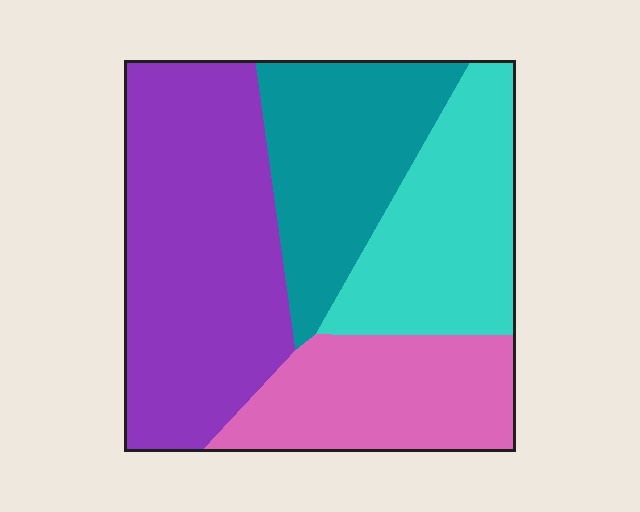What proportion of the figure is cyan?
Cyan covers around 20% of the figure.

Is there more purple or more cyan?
Purple.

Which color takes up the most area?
Purple, at roughly 35%.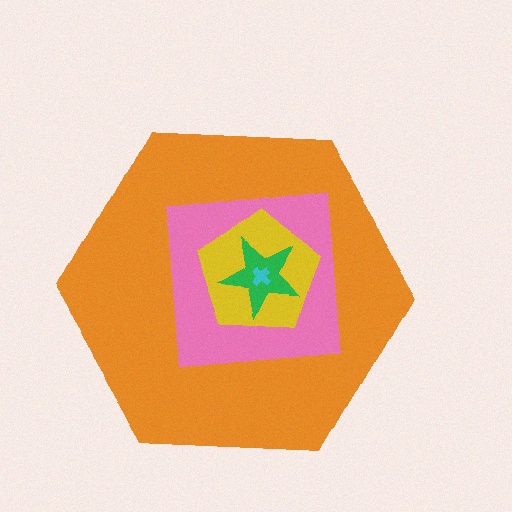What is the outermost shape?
The orange hexagon.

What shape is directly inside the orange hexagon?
The pink square.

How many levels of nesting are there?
5.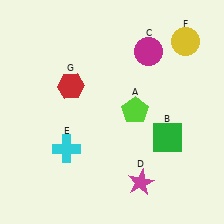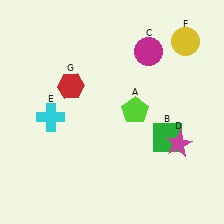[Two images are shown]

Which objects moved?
The objects that moved are: the magenta star (D), the cyan cross (E).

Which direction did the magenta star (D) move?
The magenta star (D) moved up.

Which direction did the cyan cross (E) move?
The cyan cross (E) moved up.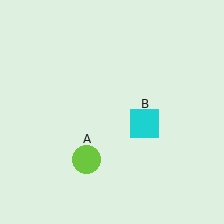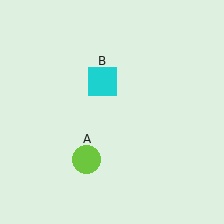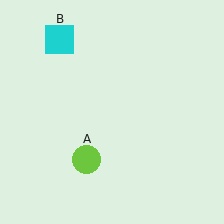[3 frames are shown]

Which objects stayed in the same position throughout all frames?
Lime circle (object A) remained stationary.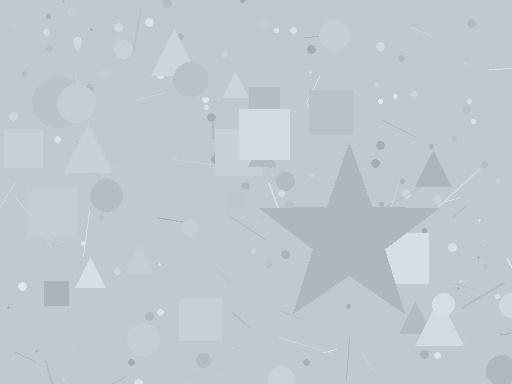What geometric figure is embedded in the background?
A star is embedded in the background.